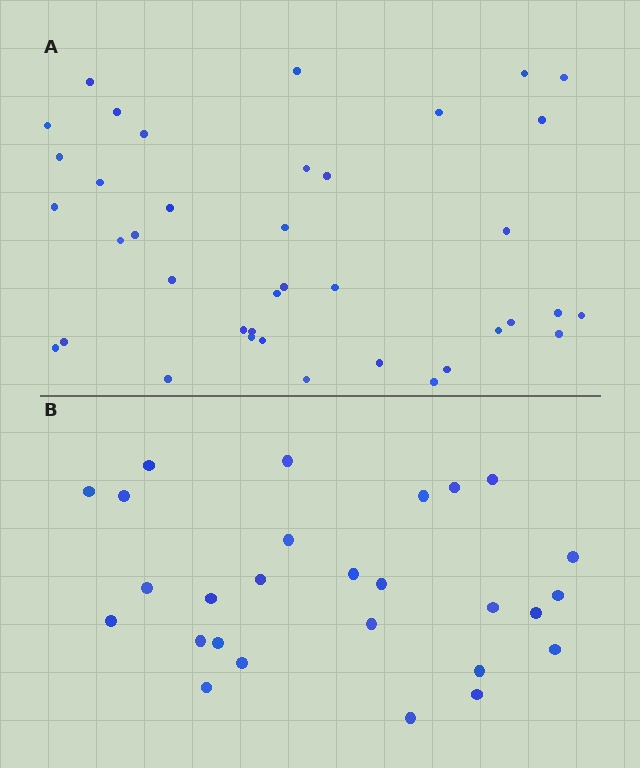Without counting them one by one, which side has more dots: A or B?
Region A (the top region) has more dots.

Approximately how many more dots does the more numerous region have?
Region A has roughly 12 or so more dots than region B.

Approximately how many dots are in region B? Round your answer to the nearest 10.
About 30 dots. (The exact count is 27, which rounds to 30.)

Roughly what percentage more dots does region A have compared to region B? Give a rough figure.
About 45% more.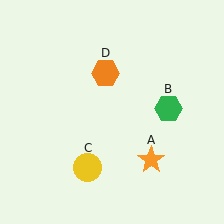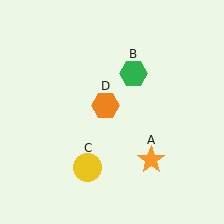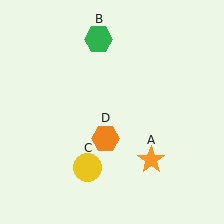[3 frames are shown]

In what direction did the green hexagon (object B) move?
The green hexagon (object B) moved up and to the left.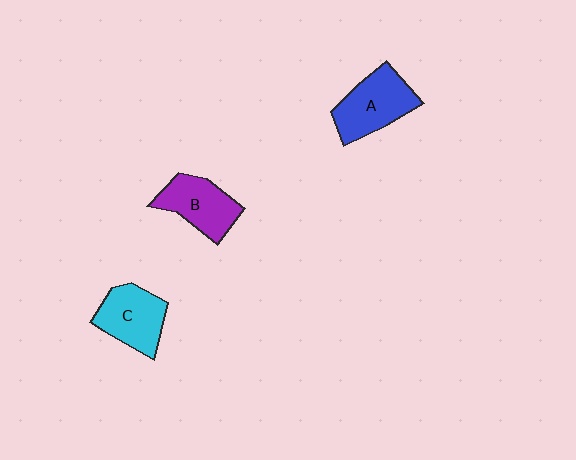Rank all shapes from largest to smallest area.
From largest to smallest: A (blue), C (cyan), B (purple).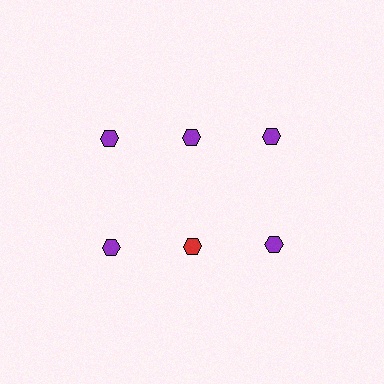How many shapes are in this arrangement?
There are 6 shapes arranged in a grid pattern.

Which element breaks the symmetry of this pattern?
The red hexagon in the second row, second from left column breaks the symmetry. All other shapes are purple hexagons.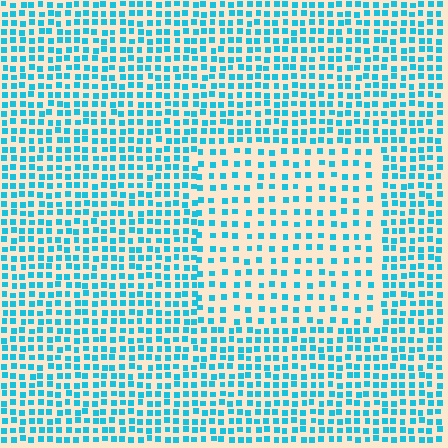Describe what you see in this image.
The image contains small cyan elements arranged at two different densities. A rectangle-shaped region is visible where the elements are less densely packed than the surrounding area.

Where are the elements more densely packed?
The elements are more densely packed outside the rectangle boundary.